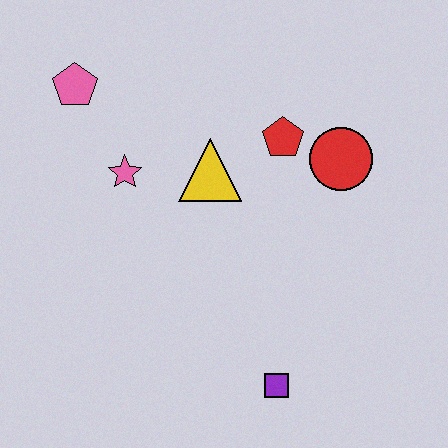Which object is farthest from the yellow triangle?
The purple square is farthest from the yellow triangle.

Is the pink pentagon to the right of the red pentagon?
No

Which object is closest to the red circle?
The red pentagon is closest to the red circle.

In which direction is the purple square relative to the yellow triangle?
The purple square is below the yellow triangle.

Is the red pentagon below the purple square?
No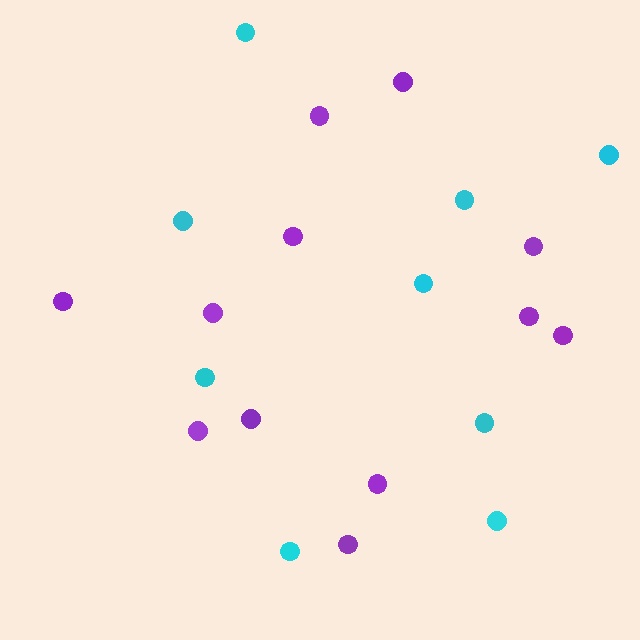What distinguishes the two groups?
There are 2 groups: one group of purple circles (12) and one group of cyan circles (9).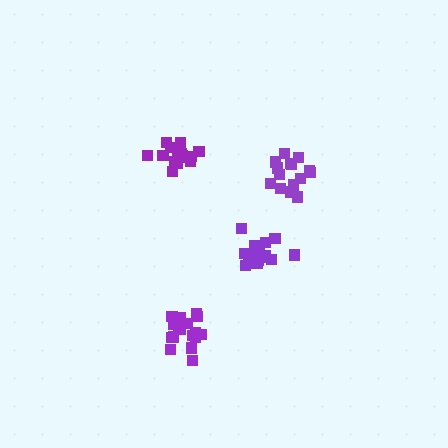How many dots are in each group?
Group 1: 18 dots, Group 2: 16 dots, Group 3: 18 dots, Group 4: 16 dots (68 total).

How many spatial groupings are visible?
There are 4 spatial groupings.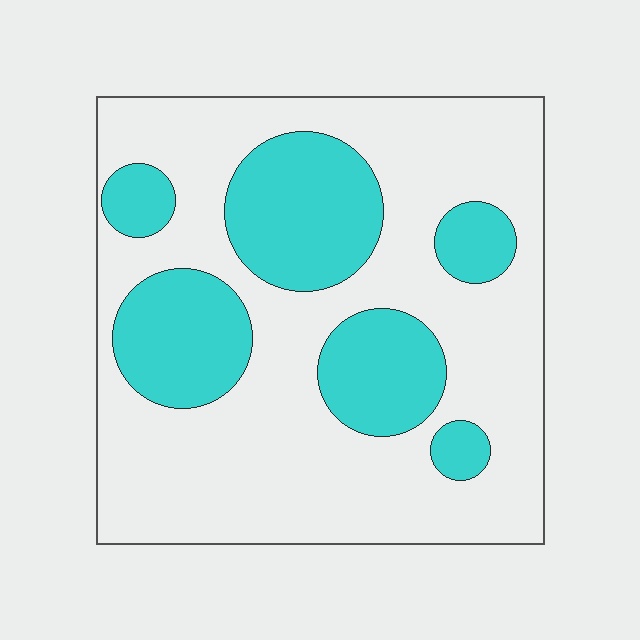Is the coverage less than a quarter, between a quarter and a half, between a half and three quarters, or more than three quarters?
Between a quarter and a half.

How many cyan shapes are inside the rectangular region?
6.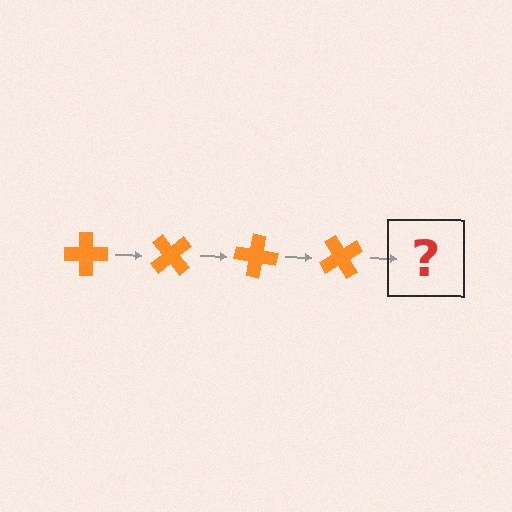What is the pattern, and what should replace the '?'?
The pattern is that the cross rotates 50 degrees each step. The '?' should be an orange cross rotated 200 degrees.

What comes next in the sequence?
The next element should be an orange cross rotated 200 degrees.